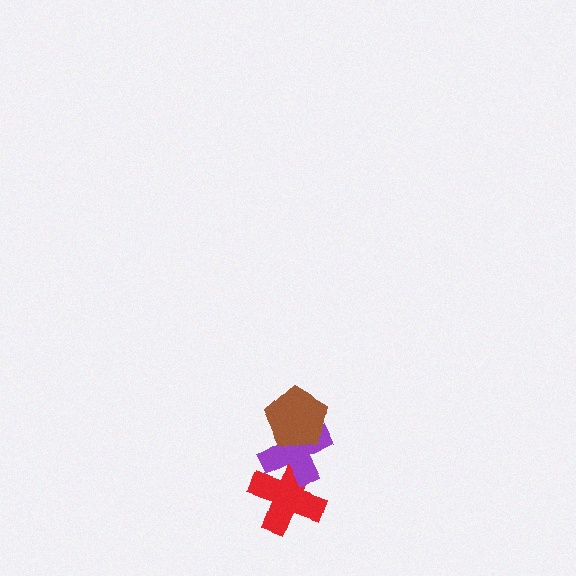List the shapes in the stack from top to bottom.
From top to bottom: the brown pentagon, the purple cross, the red cross.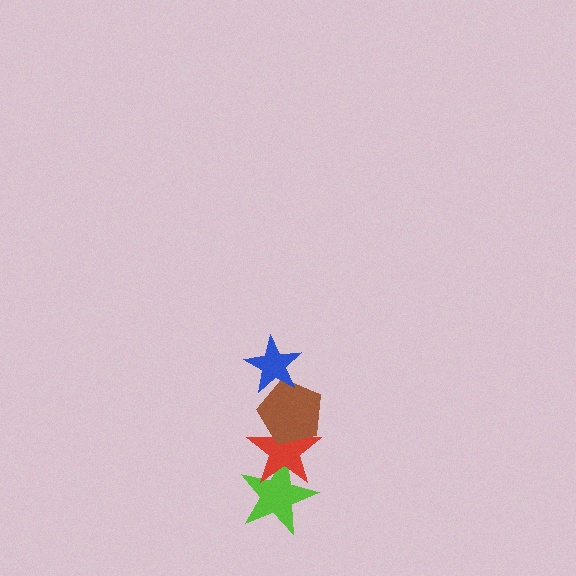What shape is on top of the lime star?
The red star is on top of the lime star.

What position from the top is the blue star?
The blue star is 1st from the top.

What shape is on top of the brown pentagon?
The blue star is on top of the brown pentagon.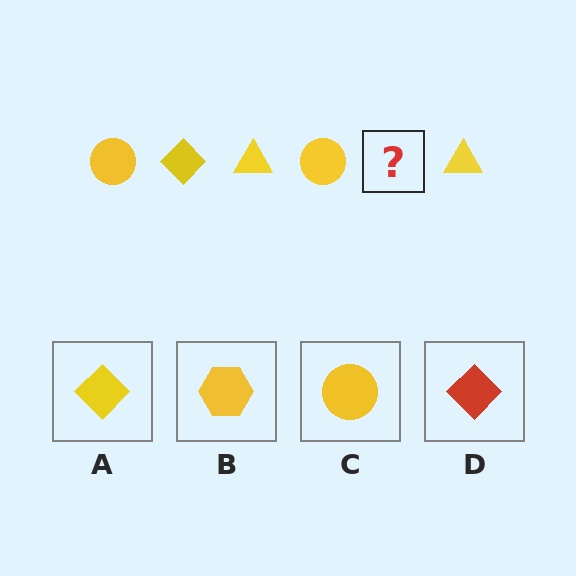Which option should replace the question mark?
Option A.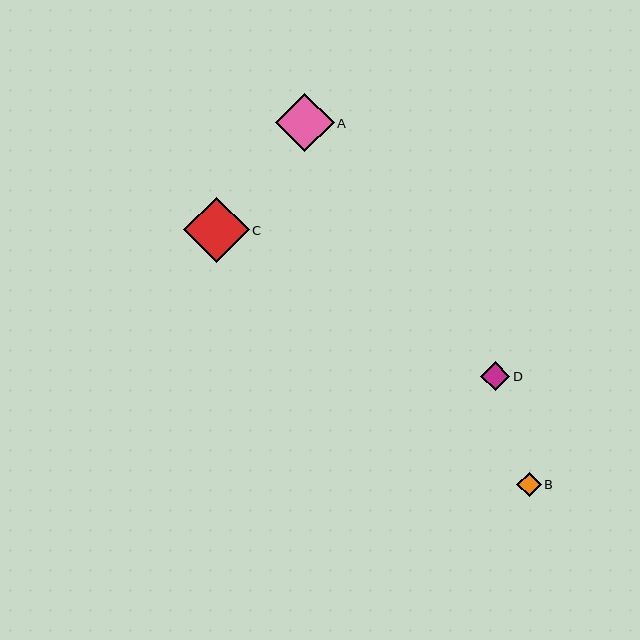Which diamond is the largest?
Diamond C is the largest with a size of approximately 66 pixels.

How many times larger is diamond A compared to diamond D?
Diamond A is approximately 2.0 times the size of diamond D.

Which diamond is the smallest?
Diamond B is the smallest with a size of approximately 25 pixels.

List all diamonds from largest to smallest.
From largest to smallest: C, A, D, B.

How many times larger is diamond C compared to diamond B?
Diamond C is approximately 2.7 times the size of diamond B.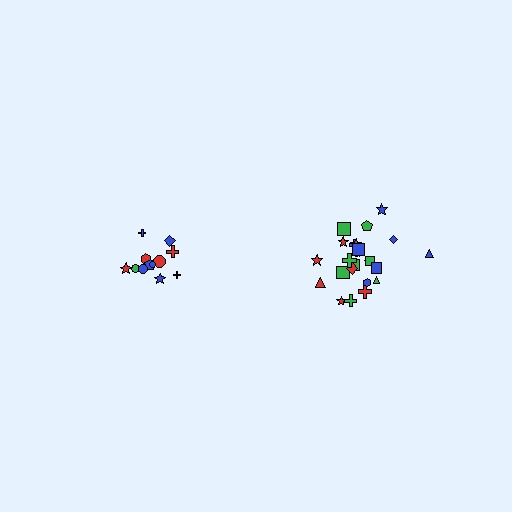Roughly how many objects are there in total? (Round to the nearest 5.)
Roughly 35 objects in total.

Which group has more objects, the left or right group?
The right group.